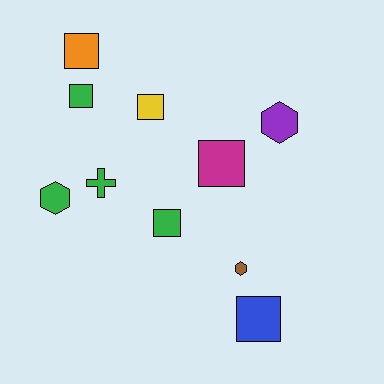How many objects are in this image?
There are 10 objects.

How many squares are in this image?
There are 6 squares.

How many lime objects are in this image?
There are no lime objects.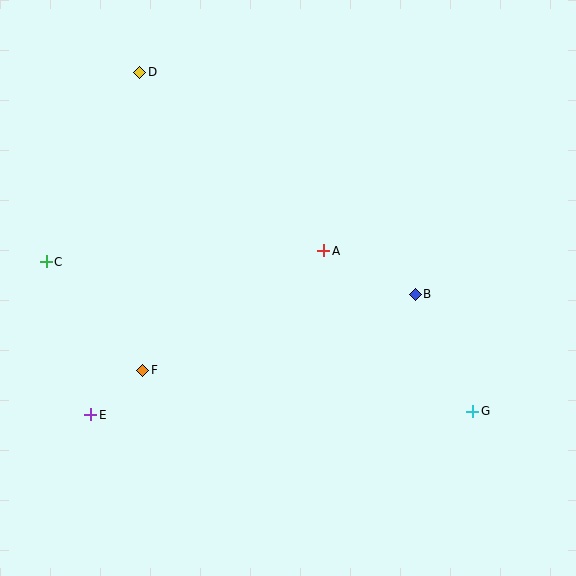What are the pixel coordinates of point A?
Point A is at (324, 251).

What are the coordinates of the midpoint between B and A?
The midpoint between B and A is at (369, 272).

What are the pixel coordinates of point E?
Point E is at (91, 415).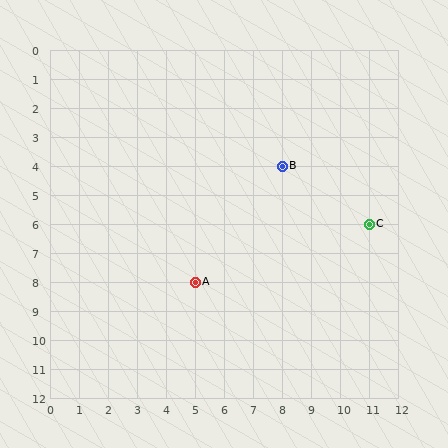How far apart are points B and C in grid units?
Points B and C are 3 columns and 2 rows apart (about 3.6 grid units diagonally).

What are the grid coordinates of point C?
Point C is at grid coordinates (11, 6).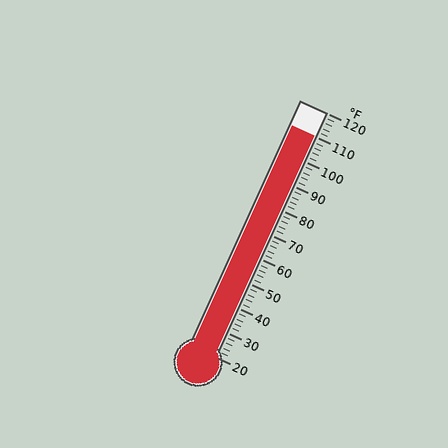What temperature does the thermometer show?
The thermometer shows approximately 110°F.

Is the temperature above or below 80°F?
The temperature is above 80°F.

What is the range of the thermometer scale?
The thermometer scale ranges from 20°F to 120°F.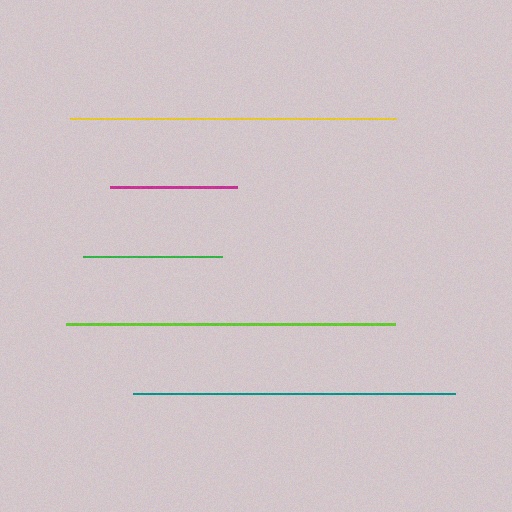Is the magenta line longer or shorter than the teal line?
The teal line is longer than the magenta line.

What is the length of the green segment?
The green segment is approximately 140 pixels long.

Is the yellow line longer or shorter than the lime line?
The lime line is longer than the yellow line.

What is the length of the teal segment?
The teal segment is approximately 322 pixels long.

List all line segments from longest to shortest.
From longest to shortest: lime, yellow, teal, green, magenta.